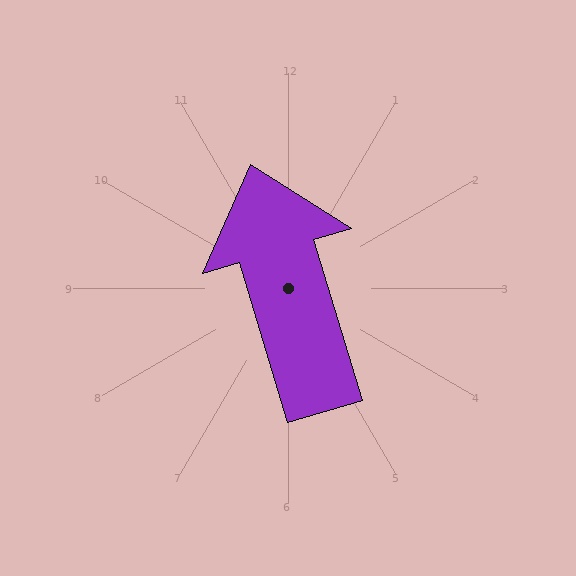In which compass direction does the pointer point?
North.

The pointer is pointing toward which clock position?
Roughly 11 o'clock.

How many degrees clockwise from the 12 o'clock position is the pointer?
Approximately 343 degrees.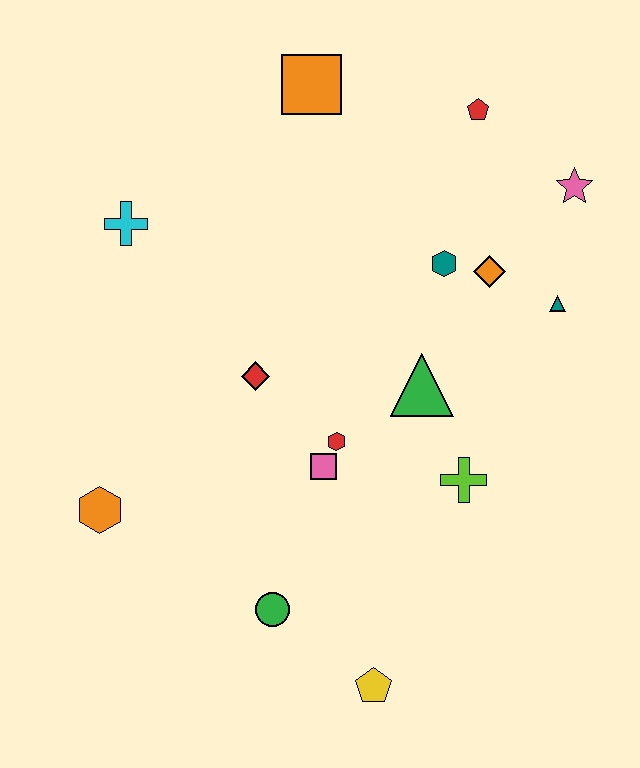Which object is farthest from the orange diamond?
The orange hexagon is farthest from the orange diamond.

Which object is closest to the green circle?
The yellow pentagon is closest to the green circle.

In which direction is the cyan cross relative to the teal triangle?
The cyan cross is to the left of the teal triangle.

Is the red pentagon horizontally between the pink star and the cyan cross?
Yes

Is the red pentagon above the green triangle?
Yes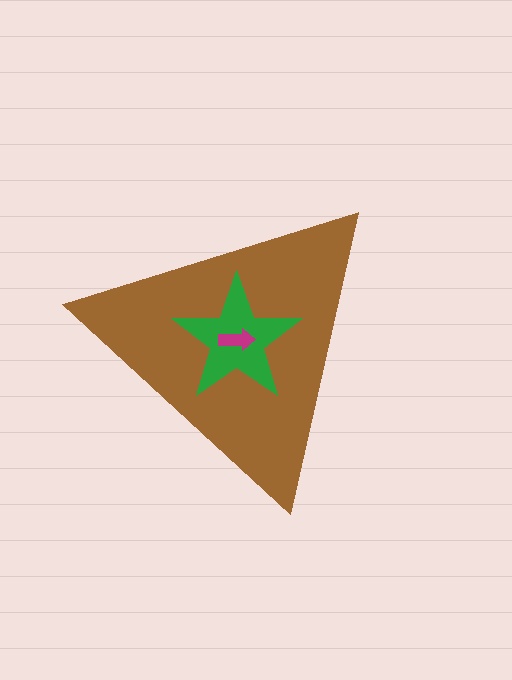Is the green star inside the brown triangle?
Yes.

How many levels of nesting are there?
3.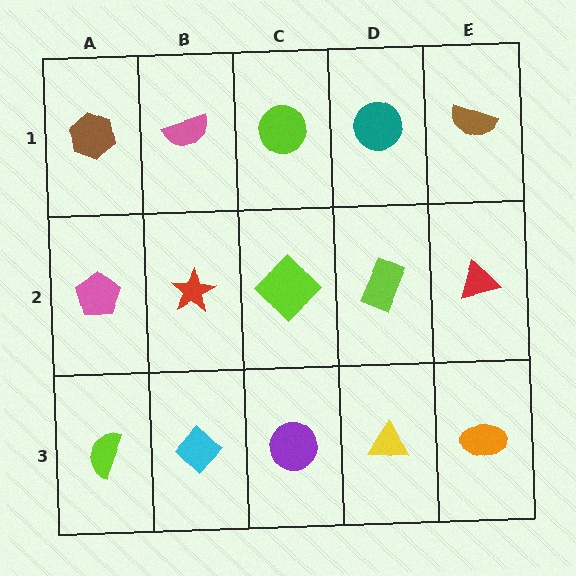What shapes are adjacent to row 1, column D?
A lime rectangle (row 2, column D), a lime circle (row 1, column C), a brown semicircle (row 1, column E).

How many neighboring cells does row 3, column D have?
3.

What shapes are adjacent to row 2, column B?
A pink semicircle (row 1, column B), a cyan diamond (row 3, column B), a pink pentagon (row 2, column A), a lime diamond (row 2, column C).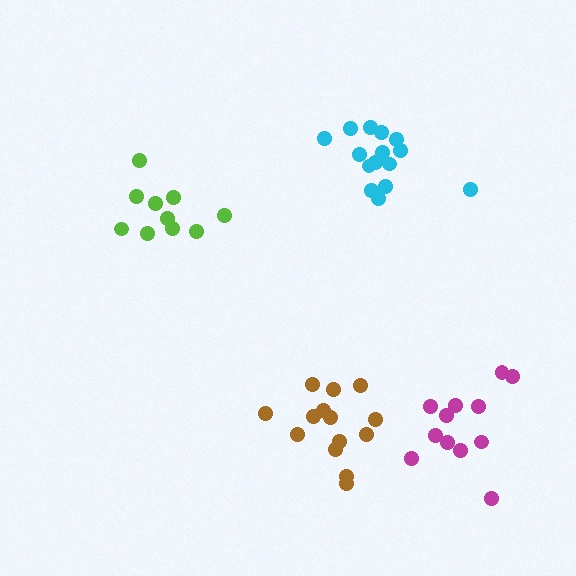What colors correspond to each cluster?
The clusters are colored: lime, brown, cyan, magenta.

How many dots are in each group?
Group 1: 10 dots, Group 2: 14 dots, Group 3: 15 dots, Group 4: 12 dots (51 total).